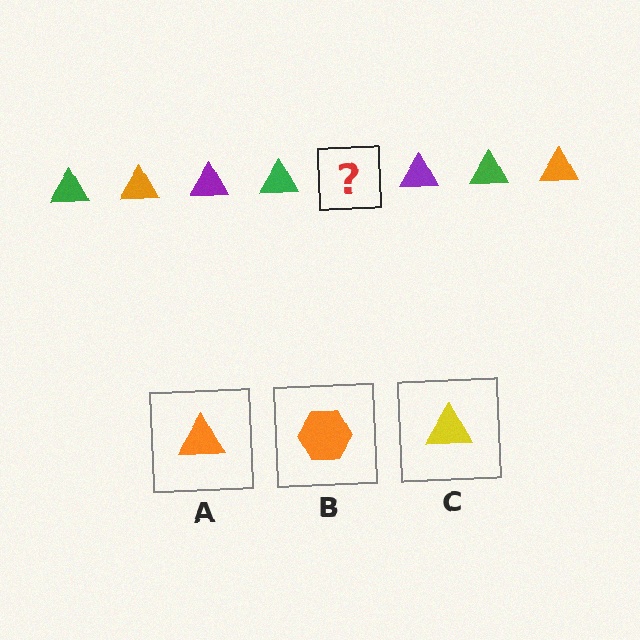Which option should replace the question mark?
Option A.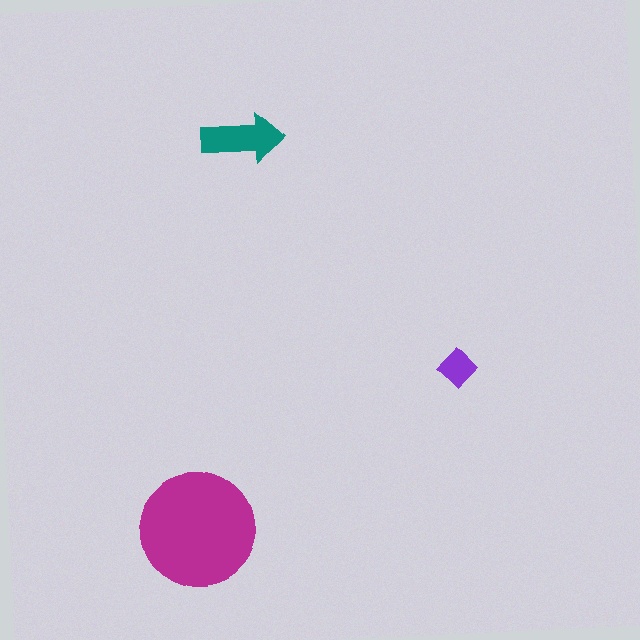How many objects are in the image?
There are 3 objects in the image.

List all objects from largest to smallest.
The magenta circle, the teal arrow, the purple diamond.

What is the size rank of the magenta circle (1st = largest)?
1st.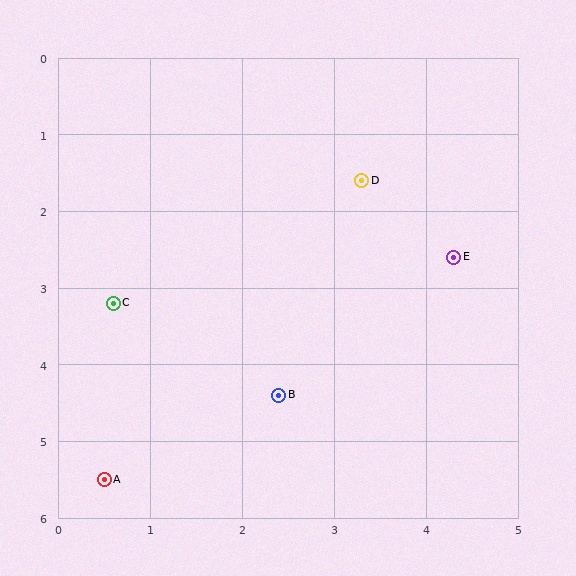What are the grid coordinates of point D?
Point D is at approximately (3.3, 1.6).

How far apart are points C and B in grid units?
Points C and B are about 2.2 grid units apart.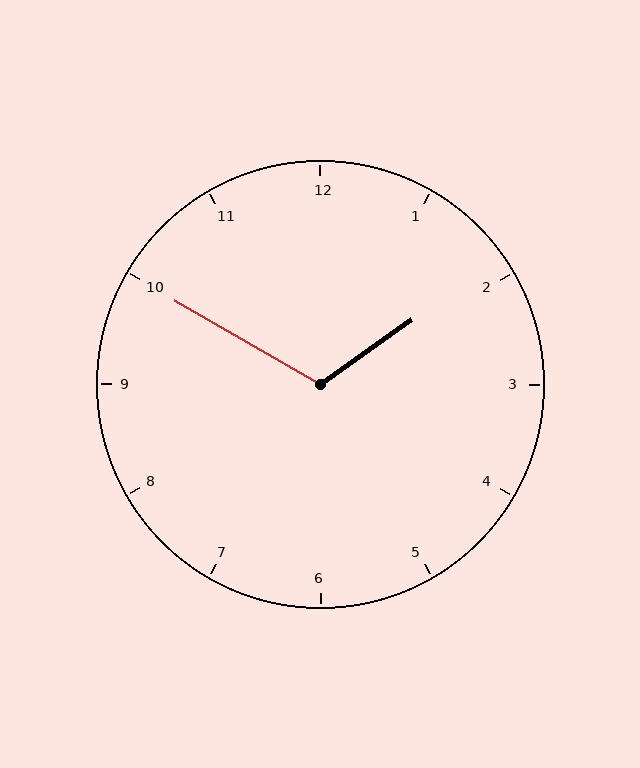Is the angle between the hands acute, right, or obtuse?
It is obtuse.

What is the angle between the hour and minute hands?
Approximately 115 degrees.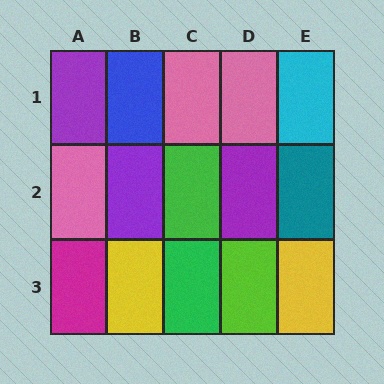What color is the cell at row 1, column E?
Cyan.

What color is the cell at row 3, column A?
Magenta.